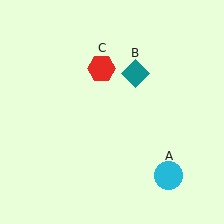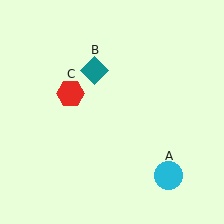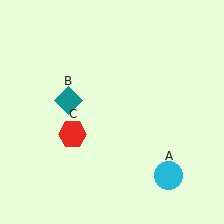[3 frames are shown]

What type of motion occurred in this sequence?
The teal diamond (object B), red hexagon (object C) rotated counterclockwise around the center of the scene.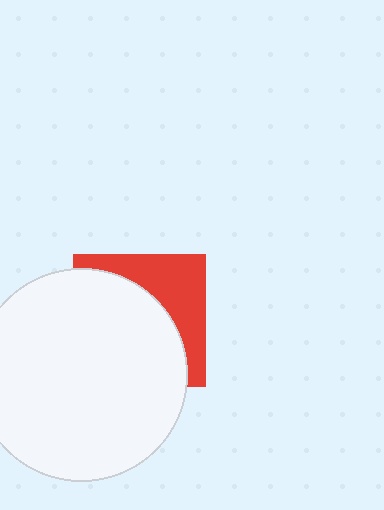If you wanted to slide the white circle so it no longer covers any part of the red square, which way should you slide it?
Slide it toward the lower-left — that is the most direct way to separate the two shapes.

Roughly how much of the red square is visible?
A small part of it is visible (roughly 37%).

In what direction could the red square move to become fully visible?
The red square could move toward the upper-right. That would shift it out from behind the white circle entirely.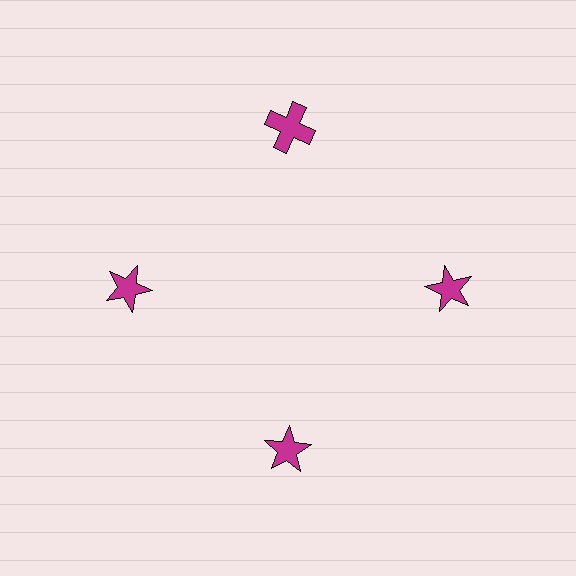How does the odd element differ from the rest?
It has a different shape: cross instead of star.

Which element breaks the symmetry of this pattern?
The magenta cross at roughly the 12 o'clock position breaks the symmetry. All other shapes are magenta stars.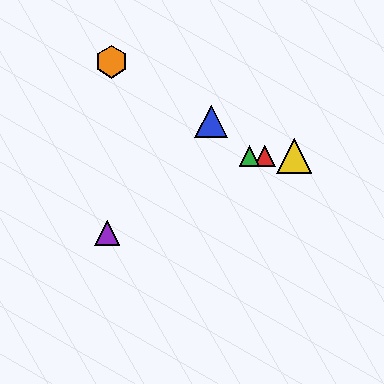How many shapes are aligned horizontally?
3 shapes (the red triangle, the green triangle, the yellow triangle) are aligned horizontally.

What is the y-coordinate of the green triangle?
The green triangle is at y≈156.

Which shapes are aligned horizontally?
The red triangle, the green triangle, the yellow triangle are aligned horizontally.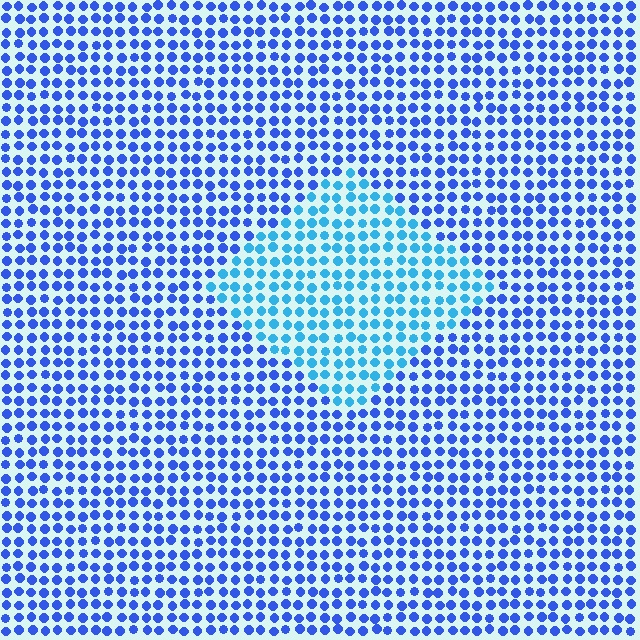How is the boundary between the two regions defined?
The boundary is defined purely by a slight shift in hue (about 31 degrees). Spacing, size, and orientation are identical on both sides.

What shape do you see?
I see a diamond.